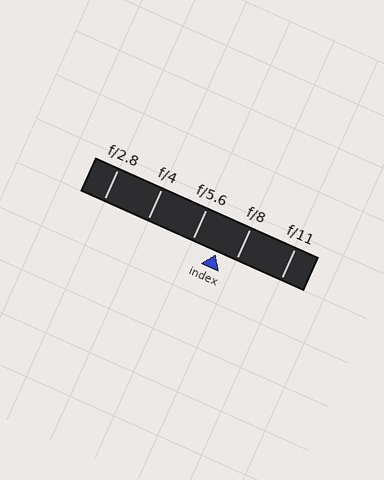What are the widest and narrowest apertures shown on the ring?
The widest aperture shown is f/2.8 and the narrowest is f/11.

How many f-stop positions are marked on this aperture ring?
There are 5 f-stop positions marked.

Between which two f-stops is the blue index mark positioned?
The index mark is between f/5.6 and f/8.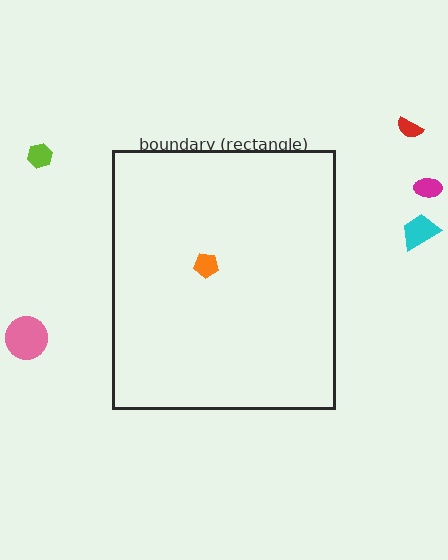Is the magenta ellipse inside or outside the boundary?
Outside.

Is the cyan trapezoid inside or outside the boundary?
Outside.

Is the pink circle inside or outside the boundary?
Outside.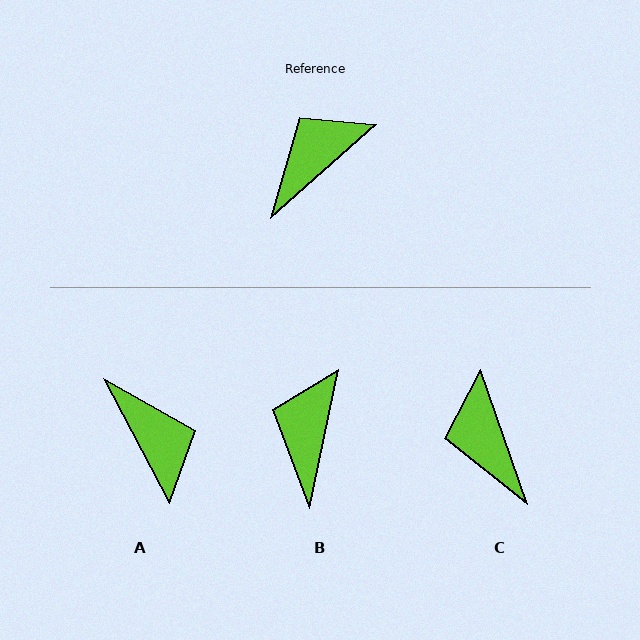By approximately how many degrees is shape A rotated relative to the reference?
Approximately 104 degrees clockwise.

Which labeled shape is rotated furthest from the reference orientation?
A, about 104 degrees away.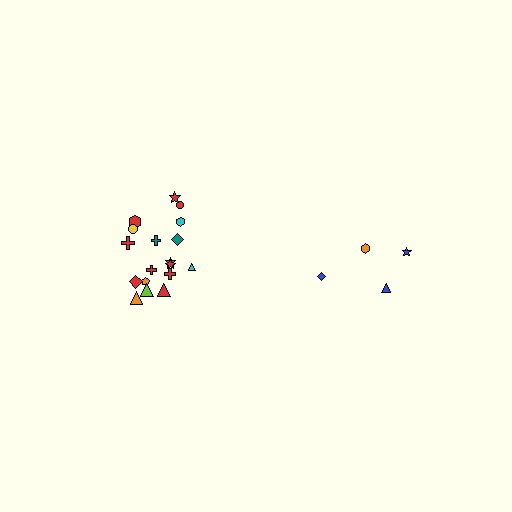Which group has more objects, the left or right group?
The left group.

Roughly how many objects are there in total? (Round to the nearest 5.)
Roughly 20 objects in total.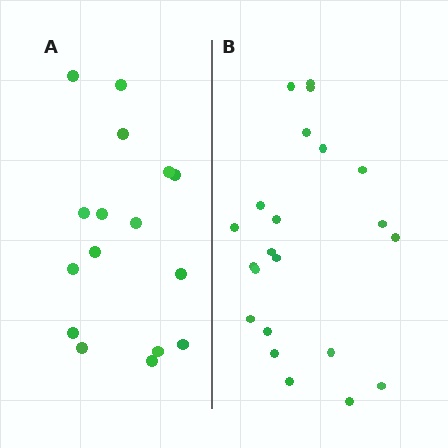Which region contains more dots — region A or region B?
Region B (the right region) has more dots.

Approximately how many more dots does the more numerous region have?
Region B has about 6 more dots than region A.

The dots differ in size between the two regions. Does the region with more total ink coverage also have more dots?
No. Region A has more total ink coverage because its dots are larger, but region B actually contains more individual dots. Total area can be misleading — the number of items is what matters here.